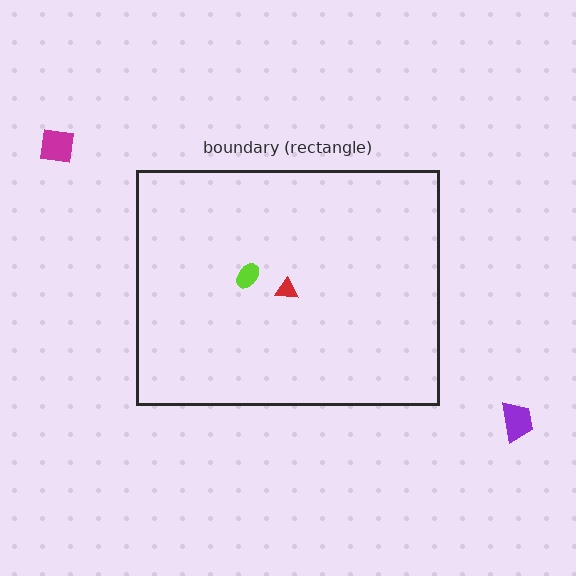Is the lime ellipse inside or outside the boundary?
Inside.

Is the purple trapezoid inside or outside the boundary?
Outside.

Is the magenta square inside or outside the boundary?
Outside.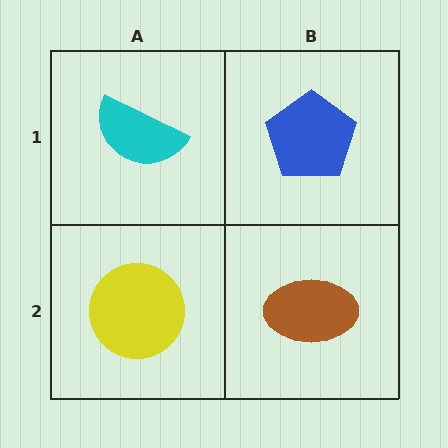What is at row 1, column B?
A blue pentagon.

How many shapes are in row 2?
2 shapes.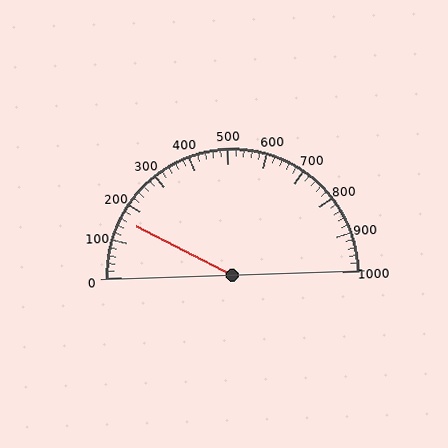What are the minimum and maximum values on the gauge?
The gauge ranges from 0 to 1000.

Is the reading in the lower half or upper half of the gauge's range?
The reading is in the lower half of the range (0 to 1000).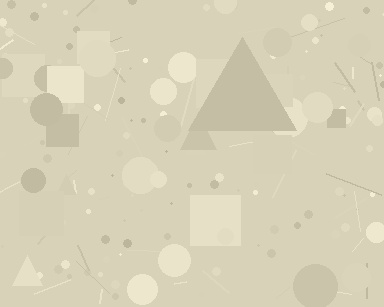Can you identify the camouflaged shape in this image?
The camouflaged shape is a triangle.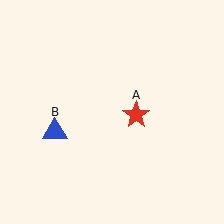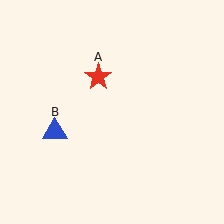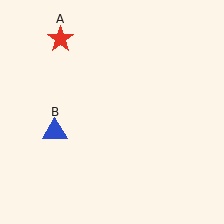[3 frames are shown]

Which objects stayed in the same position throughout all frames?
Blue triangle (object B) remained stationary.